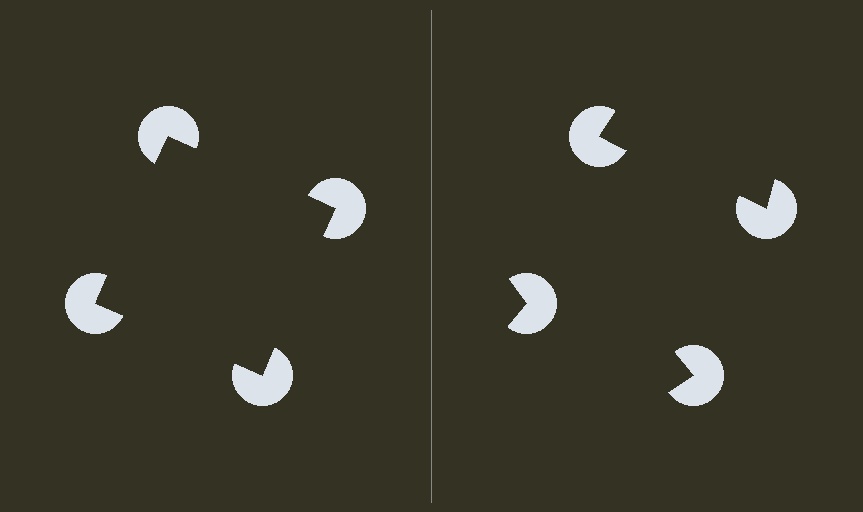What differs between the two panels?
The pac-man discs are positioned identically on both sides; only the wedge orientations differ. On the left they align to a square; on the right they are misaligned.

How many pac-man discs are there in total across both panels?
8 — 4 on each side.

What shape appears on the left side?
An illusory square.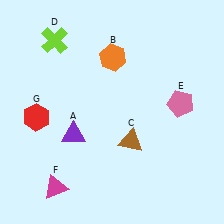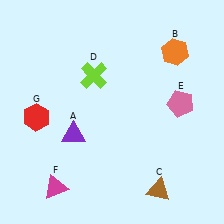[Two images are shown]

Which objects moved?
The objects that moved are: the orange hexagon (B), the brown triangle (C), the lime cross (D).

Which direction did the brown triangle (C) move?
The brown triangle (C) moved down.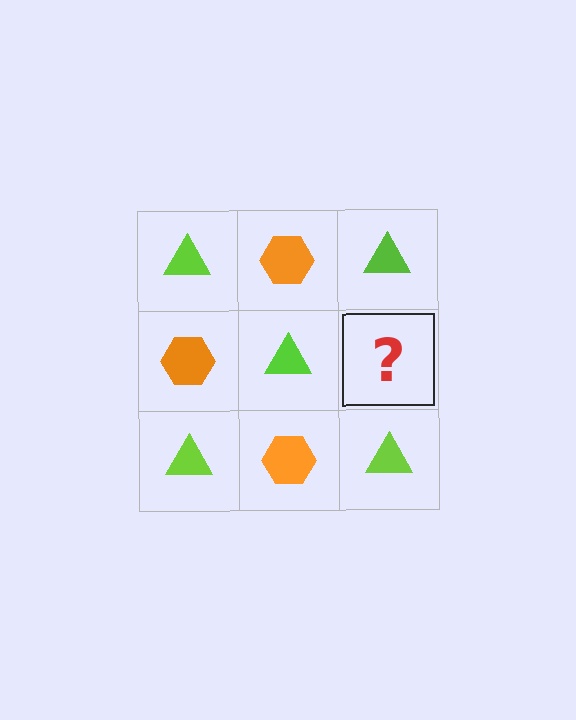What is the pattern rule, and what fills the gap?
The rule is that it alternates lime triangle and orange hexagon in a checkerboard pattern. The gap should be filled with an orange hexagon.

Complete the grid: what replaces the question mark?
The question mark should be replaced with an orange hexagon.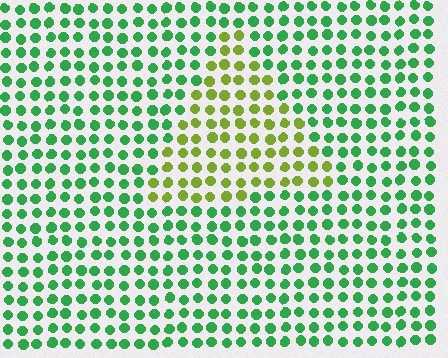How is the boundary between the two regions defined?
The boundary is defined purely by a slight shift in hue (about 52 degrees). Spacing, size, and orientation are identical on both sides.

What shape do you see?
I see a triangle.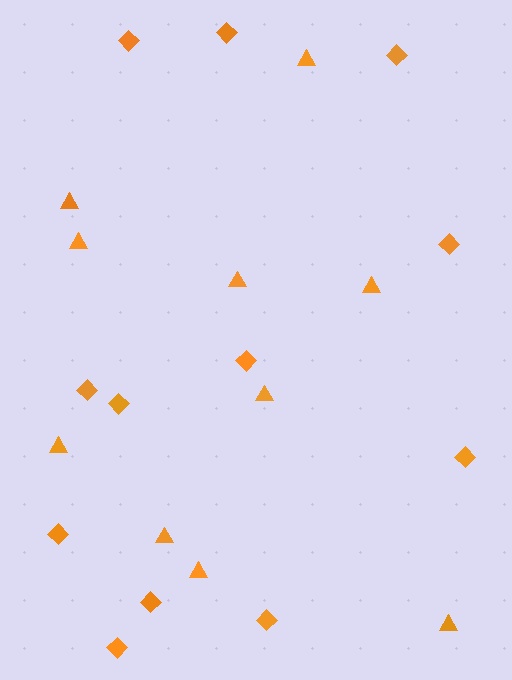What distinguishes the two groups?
There are 2 groups: one group of diamonds (12) and one group of triangles (10).